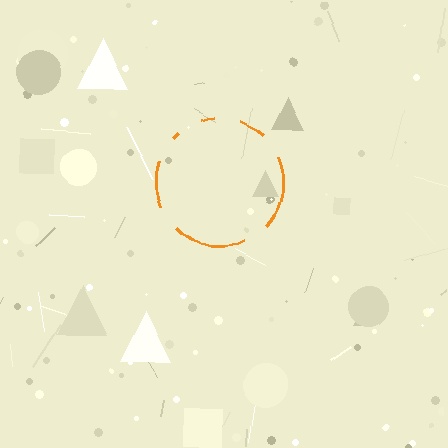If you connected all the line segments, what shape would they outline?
They would outline a circle.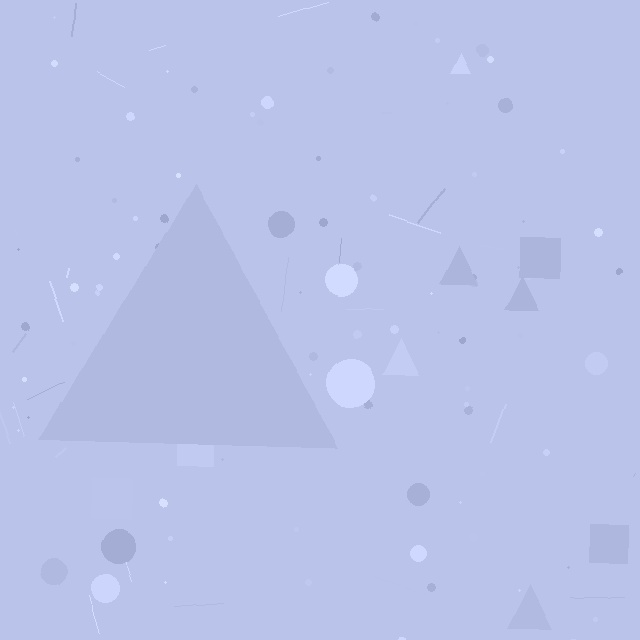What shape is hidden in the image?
A triangle is hidden in the image.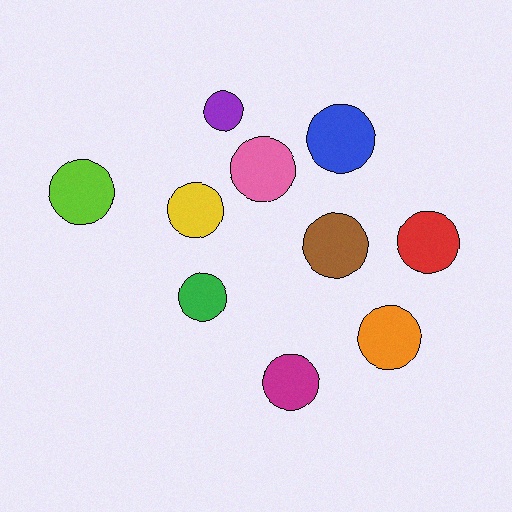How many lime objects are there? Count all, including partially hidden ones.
There is 1 lime object.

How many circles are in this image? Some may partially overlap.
There are 10 circles.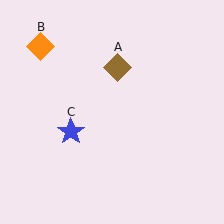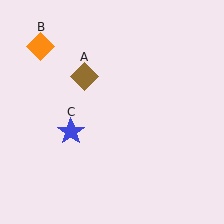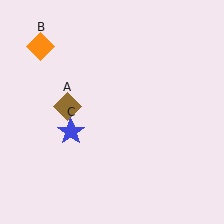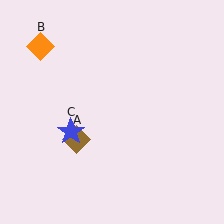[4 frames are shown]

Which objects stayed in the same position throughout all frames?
Orange diamond (object B) and blue star (object C) remained stationary.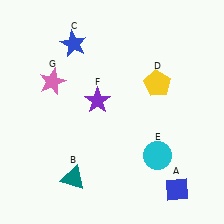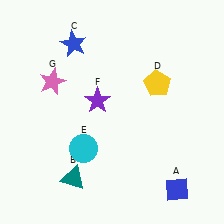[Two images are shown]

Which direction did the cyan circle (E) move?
The cyan circle (E) moved left.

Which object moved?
The cyan circle (E) moved left.